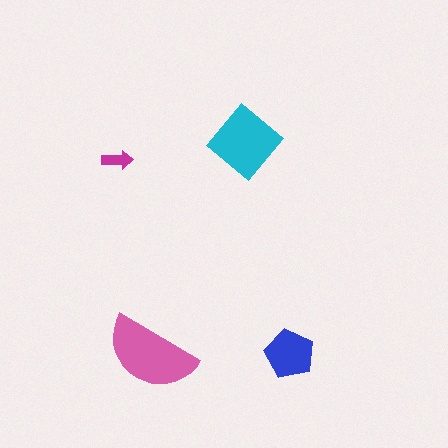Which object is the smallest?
The magenta arrow.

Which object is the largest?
The pink semicircle.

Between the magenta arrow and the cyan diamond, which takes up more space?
The cyan diamond.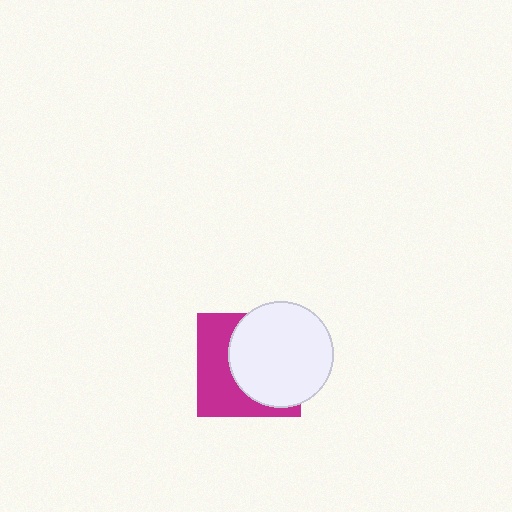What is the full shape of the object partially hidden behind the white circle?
The partially hidden object is a magenta square.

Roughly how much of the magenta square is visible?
A small part of it is visible (roughly 44%).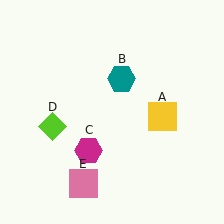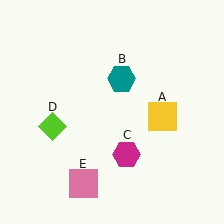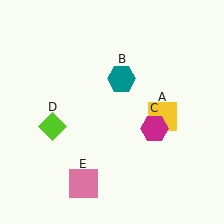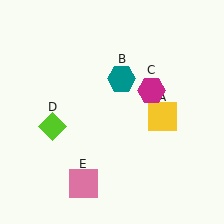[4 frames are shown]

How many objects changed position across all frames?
1 object changed position: magenta hexagon (object C).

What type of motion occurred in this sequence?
The magenta hexagon (object C) rotated counterclockwise around the center of the scene.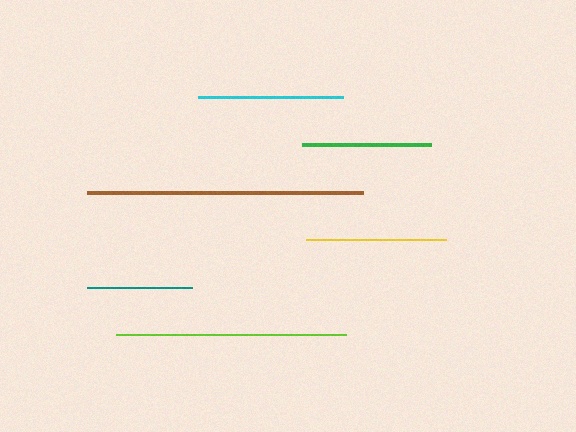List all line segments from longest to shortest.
From longest to shortest: brown, lime, cyan, yellow, green, teal.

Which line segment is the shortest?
The teal line is the shortest at approximately 105 pixels.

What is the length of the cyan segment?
The cyan segment is approximately 145 pixels long.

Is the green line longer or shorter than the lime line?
The lime line is longer than the green line.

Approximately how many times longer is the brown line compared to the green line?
The brown line is approximately 2.1 times the length of the green line.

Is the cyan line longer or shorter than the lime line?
The lime line is longer than the cyan line.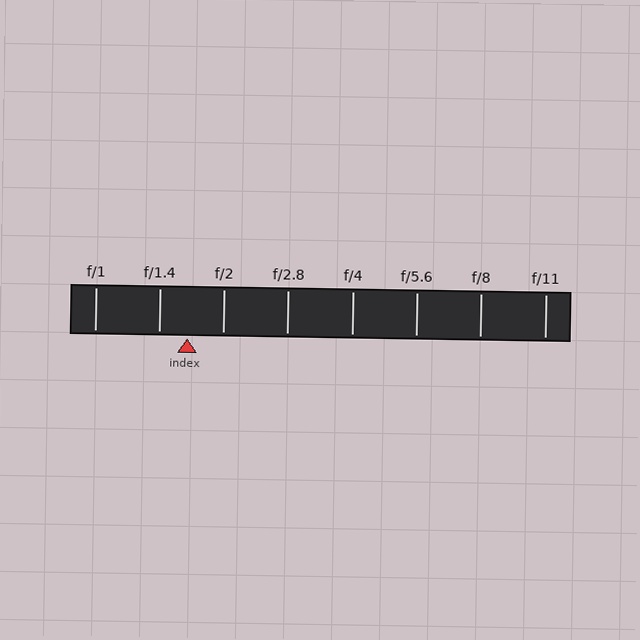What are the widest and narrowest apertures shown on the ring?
The widest aperture shown is f/1 and the narrowest is f/11.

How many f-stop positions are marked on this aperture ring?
There are 8 f-stop positions marked.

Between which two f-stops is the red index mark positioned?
The index mark is between f/1.4 and f/2.